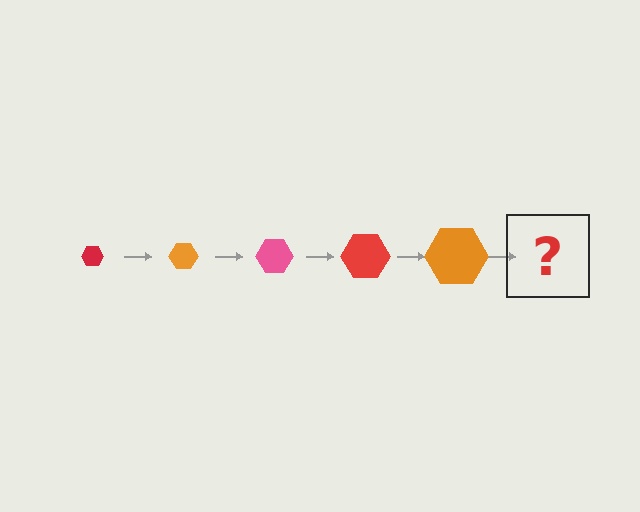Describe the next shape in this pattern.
It should be a pink hexagon, larger than the previous one.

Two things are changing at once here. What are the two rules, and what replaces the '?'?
The two rules are that the hexagon grows larger each step and the color cycles through red, orange, and pink. The '?' should be a pink hexagon, larger than the previous one.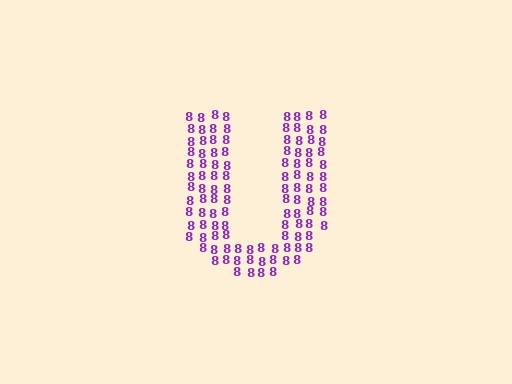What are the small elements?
The small elements are digit 8's.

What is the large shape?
The large shape is the letter U.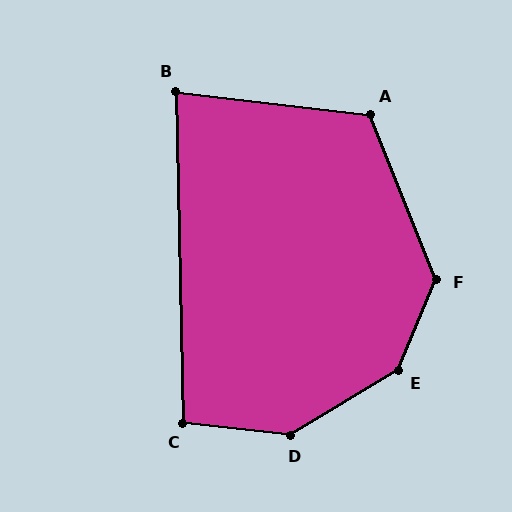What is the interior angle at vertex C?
Approximately 98 degrees (obtuse).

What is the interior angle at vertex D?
Approximately 142 degrees (obtuse).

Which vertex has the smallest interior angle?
B, at approximately 82 degrees.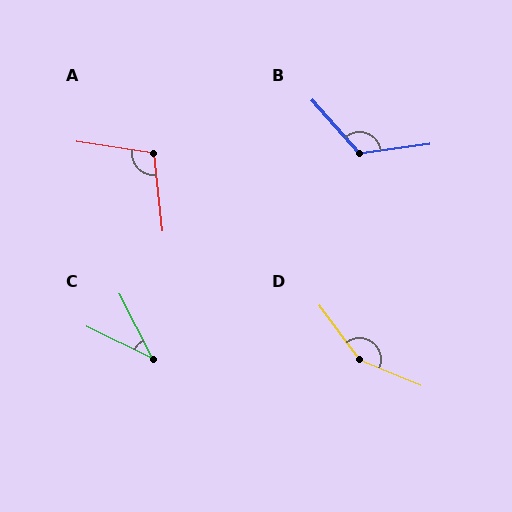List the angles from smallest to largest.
C (37°), A (105°), B (123°), D (149°).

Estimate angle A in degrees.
Approximately 105 degrees.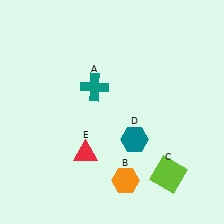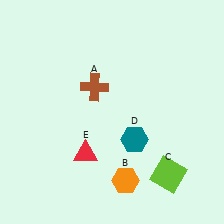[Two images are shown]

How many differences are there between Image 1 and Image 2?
There is 1 difference between the two images.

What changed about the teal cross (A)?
In Image 1, A is teal. In Image 2, it changed to brown.